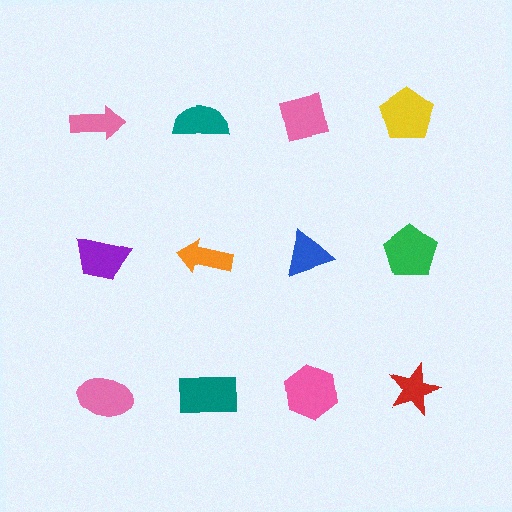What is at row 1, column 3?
A pink square.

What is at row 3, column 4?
A red star.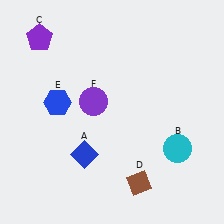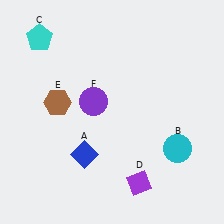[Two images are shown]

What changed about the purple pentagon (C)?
In Image 1, C is purple. In Image 2, it changed to cyan.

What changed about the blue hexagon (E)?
In Image 1, E is blue. In Image 2, it changed to brown.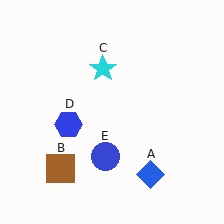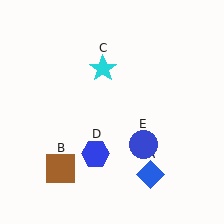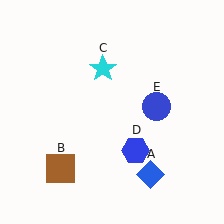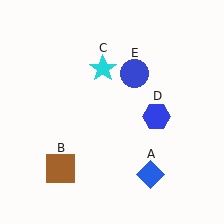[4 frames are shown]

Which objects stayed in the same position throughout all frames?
Blue diamond (object A) and brown square (object B) and cyan star (object C) remained stationary.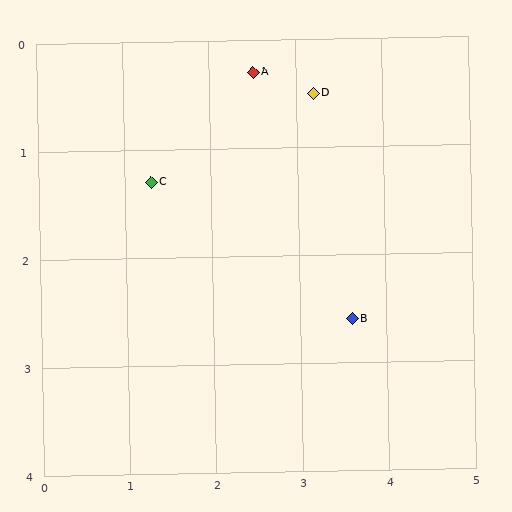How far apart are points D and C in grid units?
Points D and C are about 2.1 grid units apart.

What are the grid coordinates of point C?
Point C is at approximately (1.3, 1.3).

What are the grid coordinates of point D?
Point D is at approximately (3.2, 0.5).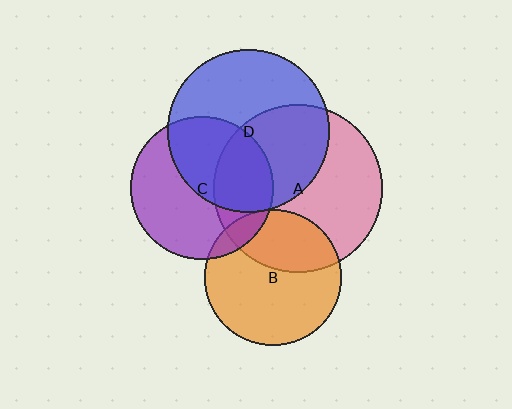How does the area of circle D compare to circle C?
Approximately 1.3 times.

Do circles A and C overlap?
Yes.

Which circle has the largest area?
Circle A (pink).